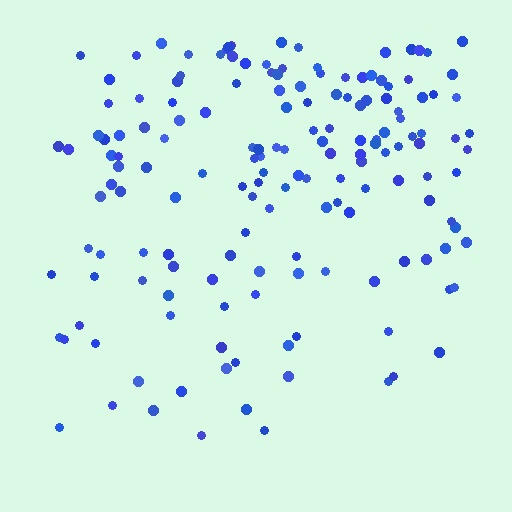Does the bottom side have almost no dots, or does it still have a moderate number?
Still a moderate number, just noticeably fewer than the top.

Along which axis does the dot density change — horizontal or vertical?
Vertical.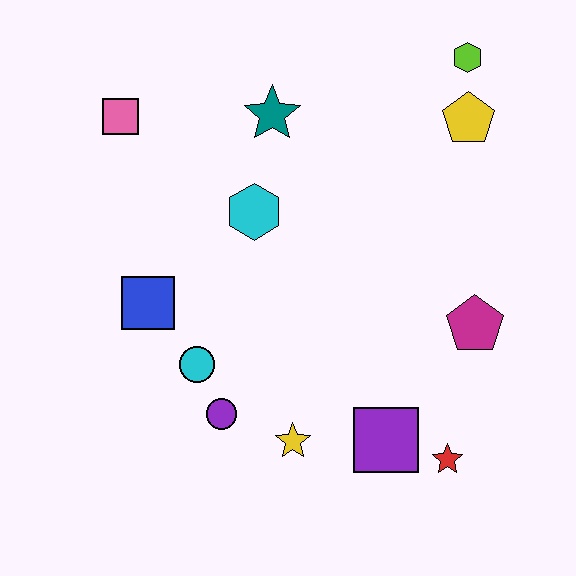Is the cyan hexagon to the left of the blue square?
No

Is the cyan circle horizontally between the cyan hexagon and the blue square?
Yes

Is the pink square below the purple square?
No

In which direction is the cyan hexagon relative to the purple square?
The cyan hexagon is above the purple square.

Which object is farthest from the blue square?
The lime hexagon is farthest from the blue square.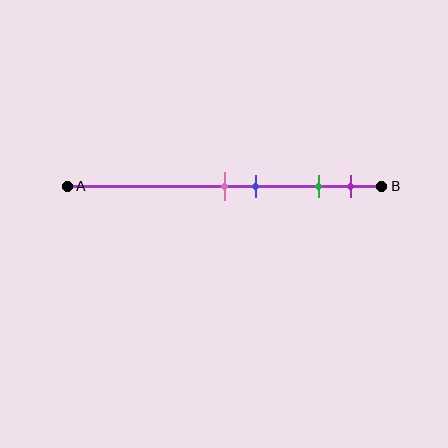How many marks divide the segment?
There are 4 marks dividing the segment.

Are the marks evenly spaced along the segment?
No, the marks are not evenly spaced.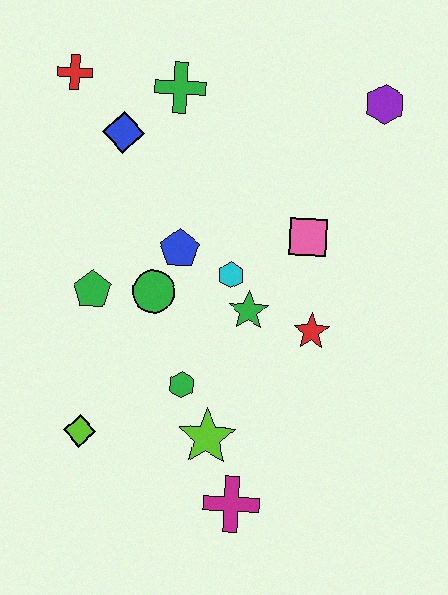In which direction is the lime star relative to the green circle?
The lime star is below the green circle.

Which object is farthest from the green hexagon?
The purple hexagon is farthest from the green hexagon.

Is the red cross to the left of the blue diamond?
Yes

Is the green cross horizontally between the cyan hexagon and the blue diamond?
Yes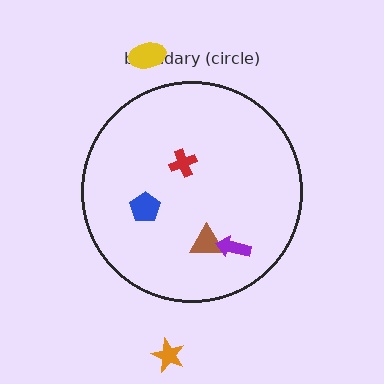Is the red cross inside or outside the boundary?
Inside.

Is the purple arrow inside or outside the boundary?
Inside.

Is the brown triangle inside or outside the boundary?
Inside.